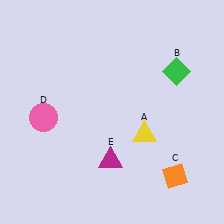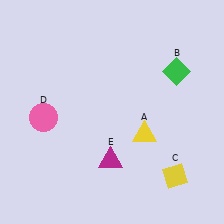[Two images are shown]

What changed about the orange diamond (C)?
In Image 1, C is orange. In Image 2, it changed to yellow.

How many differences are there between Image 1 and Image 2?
There is 1 difference between the two images.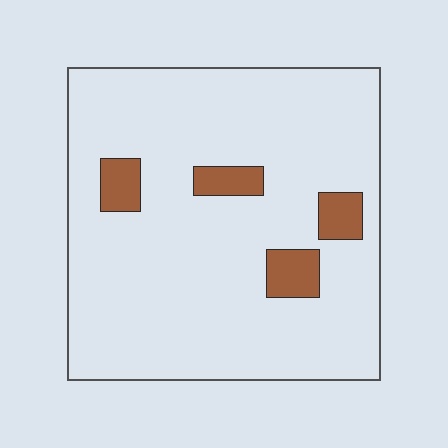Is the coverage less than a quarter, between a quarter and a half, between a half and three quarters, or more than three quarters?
Less than a quarter.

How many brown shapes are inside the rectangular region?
4.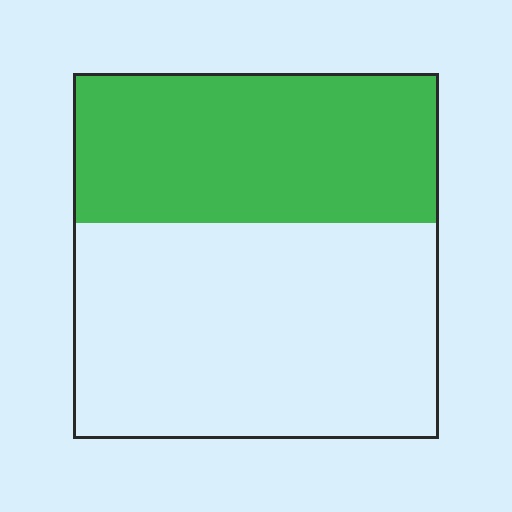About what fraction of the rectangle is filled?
About two fifths (2/5).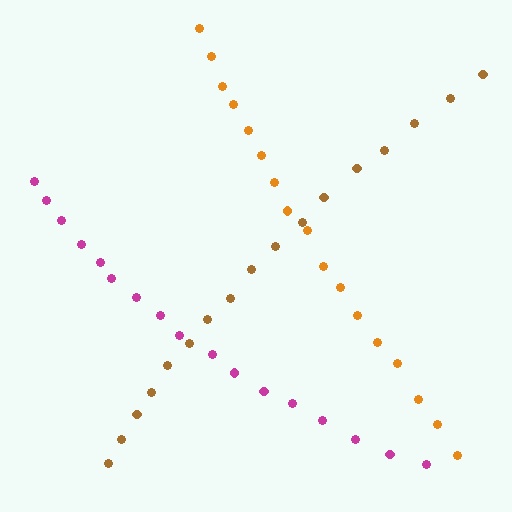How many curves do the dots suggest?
There are 3 distinct paths.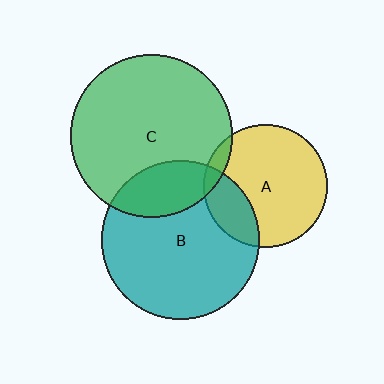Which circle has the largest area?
Circle C (green).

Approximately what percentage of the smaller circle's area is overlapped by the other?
Approximately 5%.